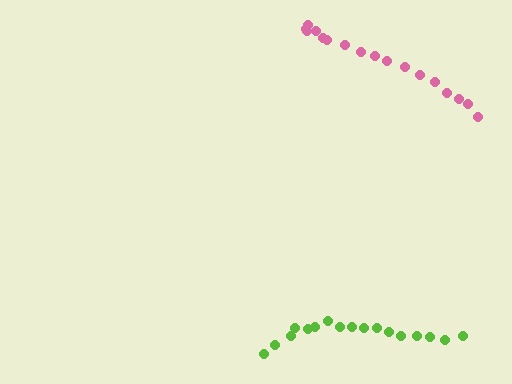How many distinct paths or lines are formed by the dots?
There are 2 distinct paths.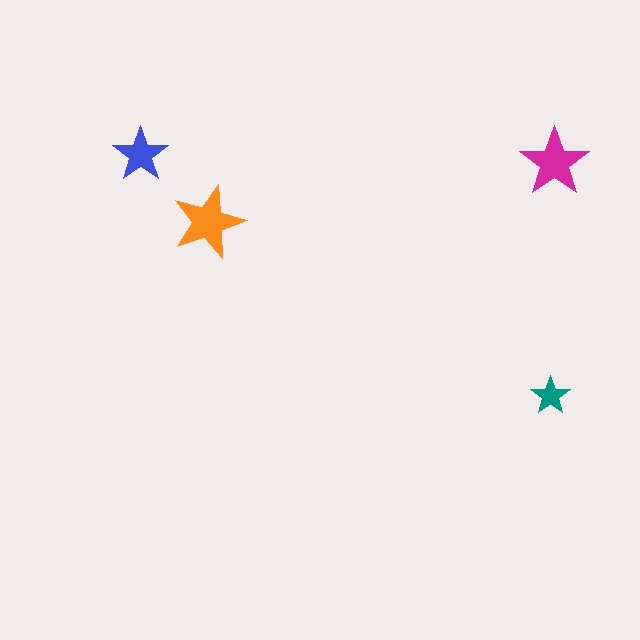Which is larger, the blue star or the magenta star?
The magenta one.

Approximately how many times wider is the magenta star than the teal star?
About 2 times wider.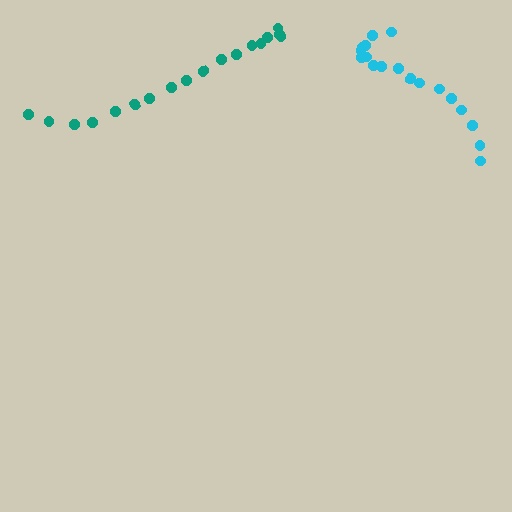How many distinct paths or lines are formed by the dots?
There are 2 distinct paths.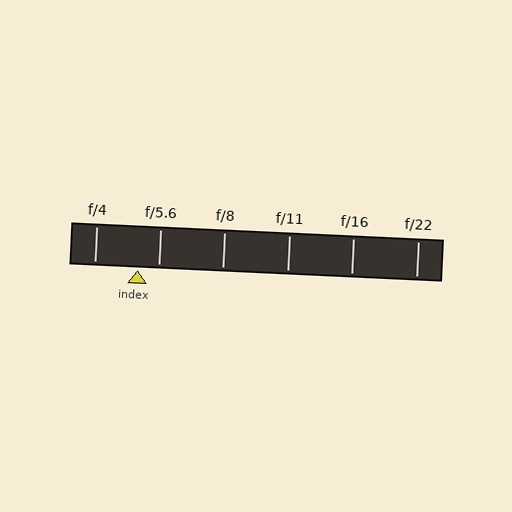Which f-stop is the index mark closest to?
The index mark is closest to f/5.6.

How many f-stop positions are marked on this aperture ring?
There are 6 f-stop positions marked.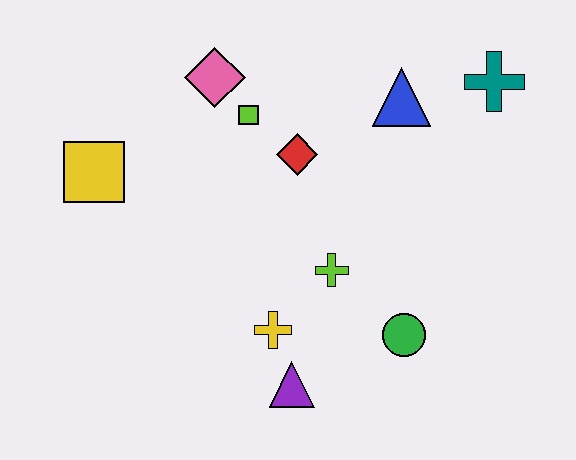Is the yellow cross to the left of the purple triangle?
Yes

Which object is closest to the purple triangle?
The yellow cross is closest to the purple triangle.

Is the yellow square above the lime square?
No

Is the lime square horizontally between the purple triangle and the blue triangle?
No